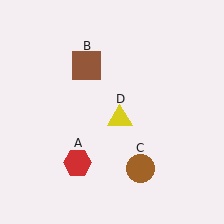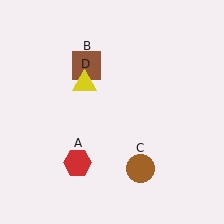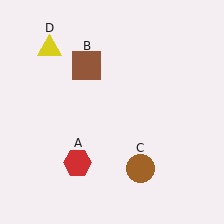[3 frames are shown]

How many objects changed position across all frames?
1 object changed position: yellow triangle (object D).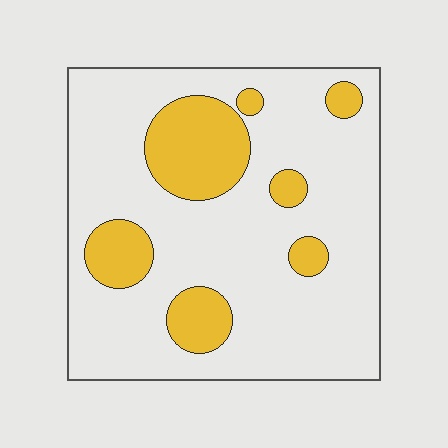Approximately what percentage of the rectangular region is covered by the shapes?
Approximately 20%.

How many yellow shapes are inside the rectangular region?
7.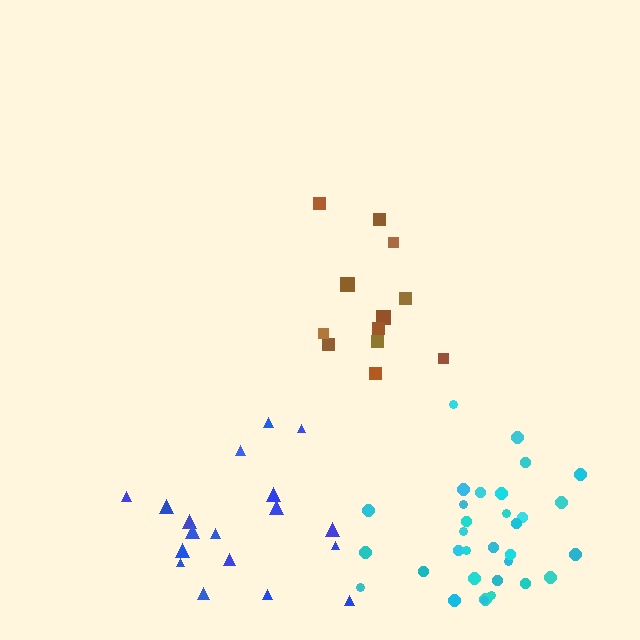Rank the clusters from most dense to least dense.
cyan, brown, blue.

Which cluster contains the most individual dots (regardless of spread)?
Cyan (32).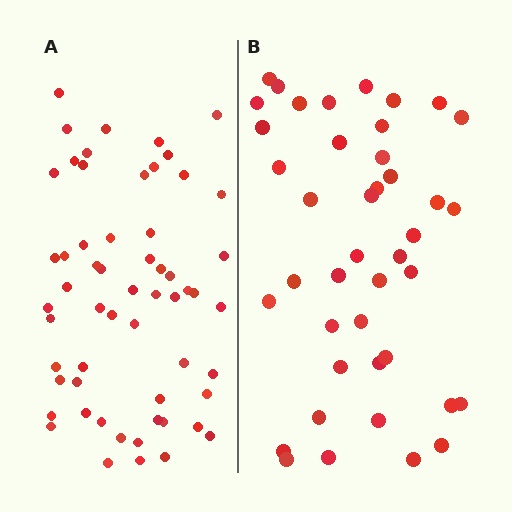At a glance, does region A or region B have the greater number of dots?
Region A (the left region) has more dots.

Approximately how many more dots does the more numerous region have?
Region A has approximately 15 more dots than region B.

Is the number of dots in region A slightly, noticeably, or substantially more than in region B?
Region A has noticeably more, but not dramatically so. The ratio is roughly 1.4 to 1.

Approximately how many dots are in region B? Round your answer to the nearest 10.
About 40 dots. (The exact count is 42, which rounds to 40.)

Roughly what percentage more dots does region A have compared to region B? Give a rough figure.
About 40% more.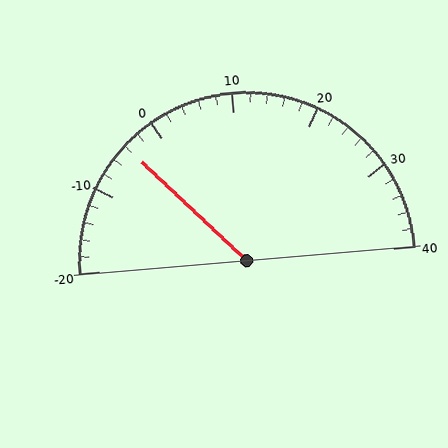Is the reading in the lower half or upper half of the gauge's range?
The reading is in the lower half of the range (-20 to 40).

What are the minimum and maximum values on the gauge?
The gauge ranges from -20 to 40.